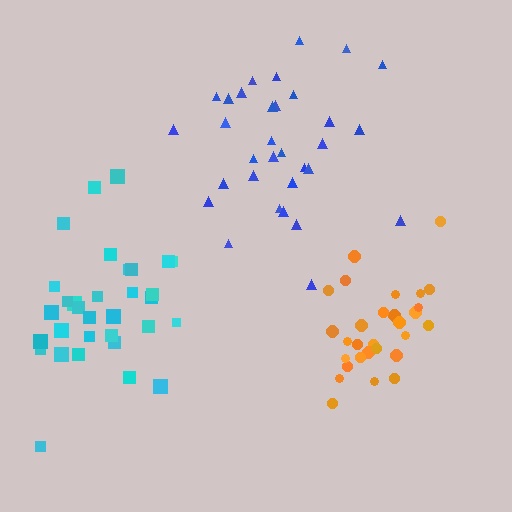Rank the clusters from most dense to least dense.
orange, blue, cyan.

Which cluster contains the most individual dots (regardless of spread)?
Blue (32).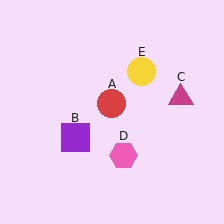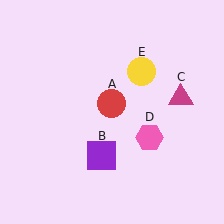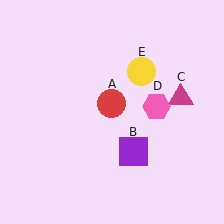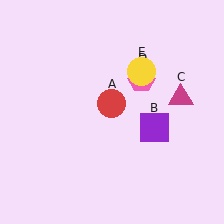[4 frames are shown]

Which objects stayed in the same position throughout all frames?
Red circle (object A) and magenta triangle (object C) and yellow circle (object E) remained stationary.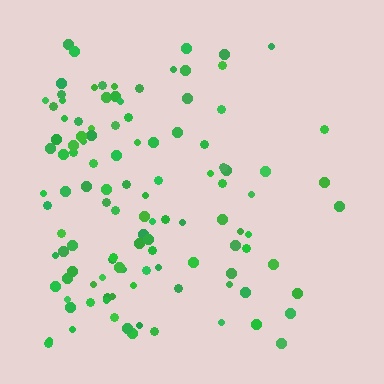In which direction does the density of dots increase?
From right to left, with the left side densest.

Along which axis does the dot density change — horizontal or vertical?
Horizontal.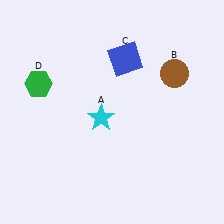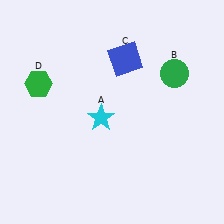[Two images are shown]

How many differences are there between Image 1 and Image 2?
There is 1 difference between the two images.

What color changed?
The circle (B) changed from brown in Image 1 to green in Image 2.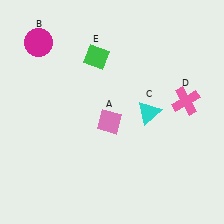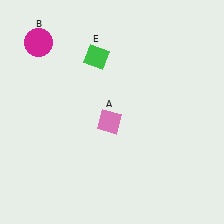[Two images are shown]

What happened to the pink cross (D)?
The pink cross (D) was removed in Image 2. It was in the top-right area of Image 1.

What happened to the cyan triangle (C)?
The cyan triangle (C) was removed in Image 2. It was in the bottom-right area of Image 1.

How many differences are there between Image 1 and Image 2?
There are 2 differences between the two images.